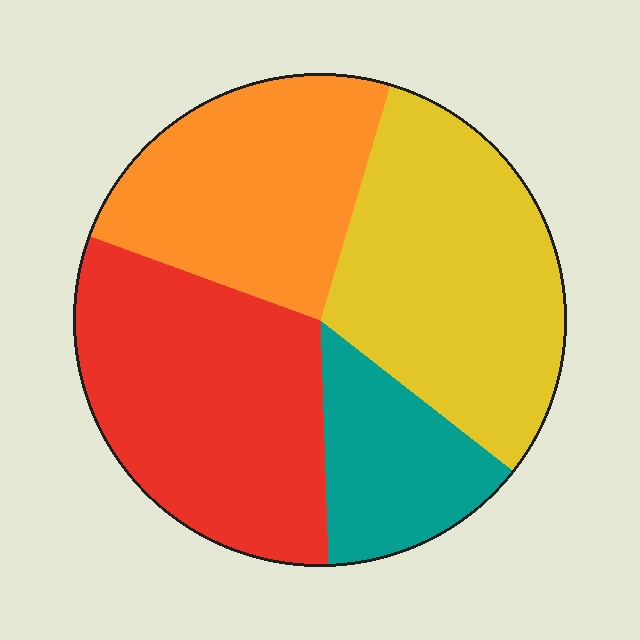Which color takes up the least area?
Teal, at roughly 15%.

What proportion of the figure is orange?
Orange takes up about one quarter (1/4) of the figure.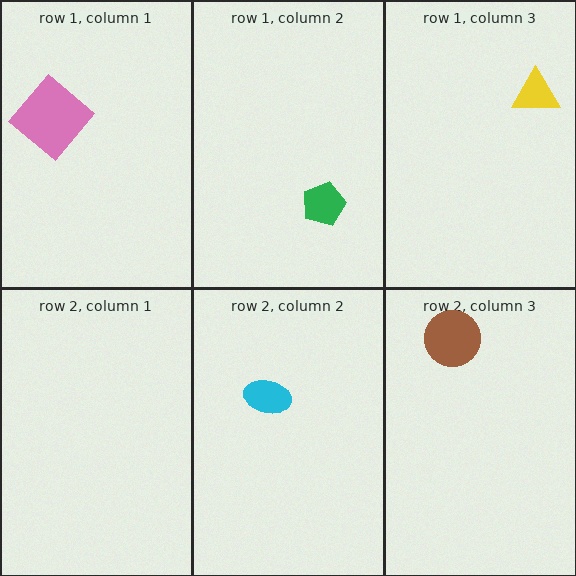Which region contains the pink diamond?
The row 1, column 1 region.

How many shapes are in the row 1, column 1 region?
1.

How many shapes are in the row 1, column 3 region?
1.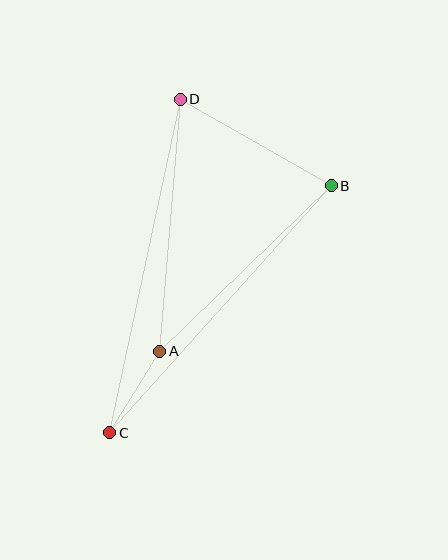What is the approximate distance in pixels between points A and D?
The distance between A and D is approximately 253 pixels.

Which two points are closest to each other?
Points A and C are closest to each other.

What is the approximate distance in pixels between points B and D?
The distance between B and D is approximately 174 pixels.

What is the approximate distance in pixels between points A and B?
The distance between A and B is approximately 238 pixels.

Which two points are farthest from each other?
Points C and D are farthest from each other.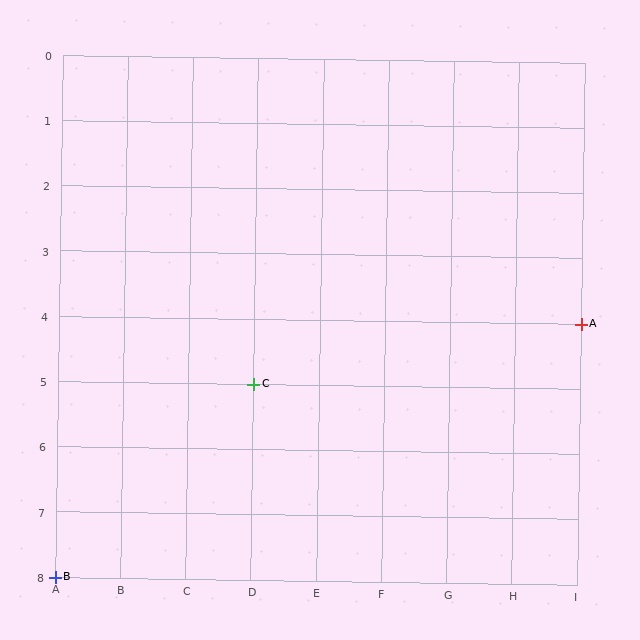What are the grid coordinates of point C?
Point C is at grid coordinates (D, 5).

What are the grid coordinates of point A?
Point A is at grid coordinates (I, 4).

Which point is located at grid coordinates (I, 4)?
Point A is at (I, 4).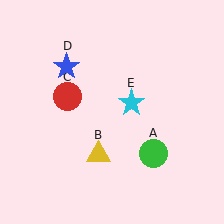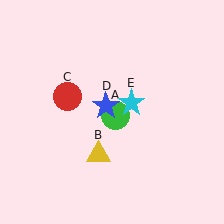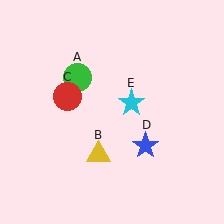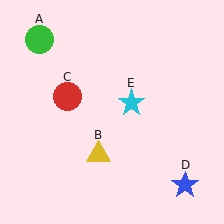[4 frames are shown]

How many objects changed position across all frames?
2 objects changed position: green circle (object A), blue star (object D).